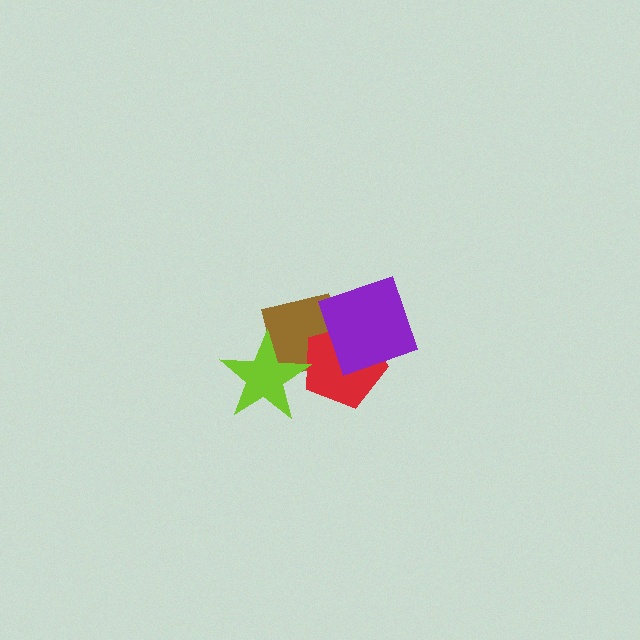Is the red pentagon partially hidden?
Yes, it is partially covered by another shape.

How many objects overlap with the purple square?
2 objects overlap with the purple square.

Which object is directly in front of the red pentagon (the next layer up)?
The lime star is directly in front of the red pentagon.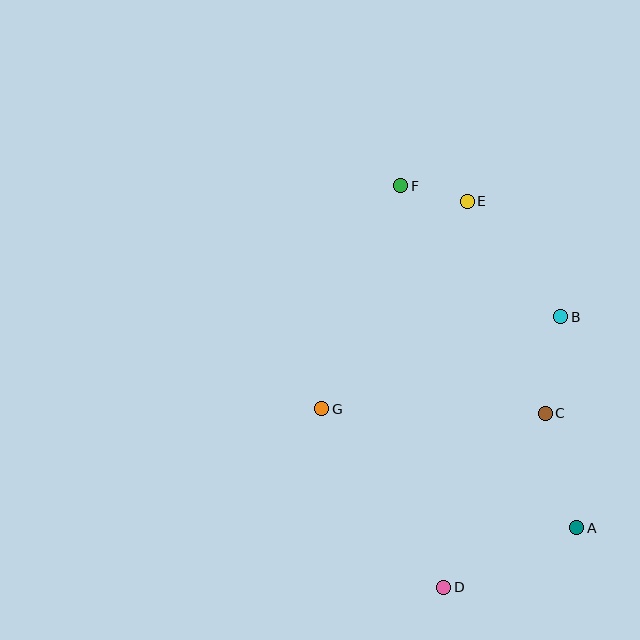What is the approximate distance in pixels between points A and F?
The distance between A and F is approximately 385 pixels.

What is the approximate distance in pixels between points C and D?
The distance between C and D is approximately 201 pixels.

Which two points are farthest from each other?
Points D and F are farthest from each other.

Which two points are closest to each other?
Points E and F are closest to each other.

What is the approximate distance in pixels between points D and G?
The distance between D and G is approximately 216 pixels.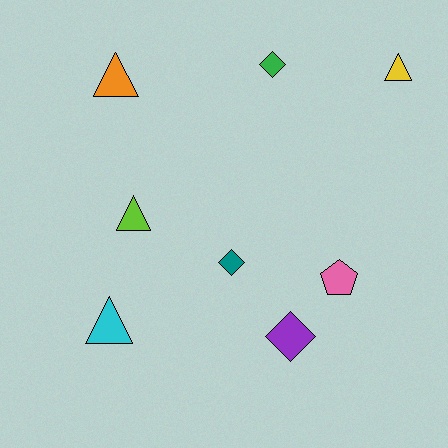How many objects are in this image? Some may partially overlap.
There are 8 objects.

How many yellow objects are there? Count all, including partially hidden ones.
There is 1 yellow object.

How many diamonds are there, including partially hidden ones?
There are 3 diamonds.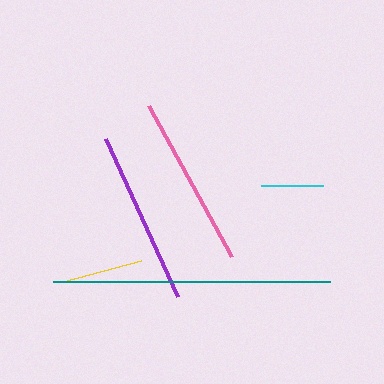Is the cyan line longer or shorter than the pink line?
The pink line is longer than the cyan line.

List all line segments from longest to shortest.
From longest to shortest: teal, purple, pink, yellow, cyan.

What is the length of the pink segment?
The pink segment is approximately 173 pixels long.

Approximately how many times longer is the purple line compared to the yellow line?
The purple line is approximately 2.1 times the length of the yellow line.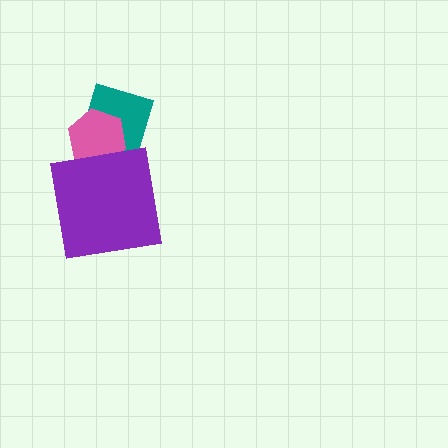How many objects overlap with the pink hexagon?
2 objects overlap with the pink hexagon.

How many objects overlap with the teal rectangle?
2 objects overlap with the teal rectangle.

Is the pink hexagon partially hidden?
Yes, it is partially covered by another shape.